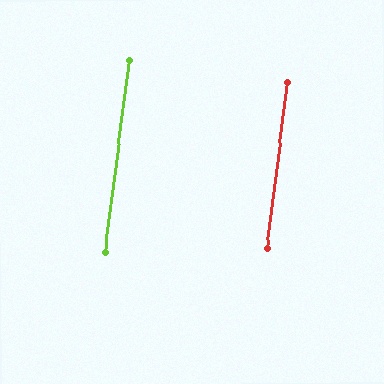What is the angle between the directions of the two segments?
Approximately 0 degrees.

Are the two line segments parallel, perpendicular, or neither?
Parallel — their directions differ by only 0.2°.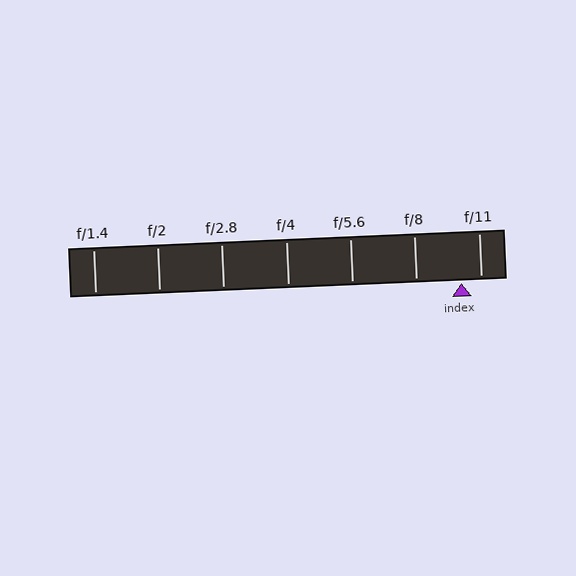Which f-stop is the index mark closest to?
The index mark is closest to f/11.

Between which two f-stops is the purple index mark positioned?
The index mark is between f/8 and f/11.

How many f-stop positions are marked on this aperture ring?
There are 7 f-stop positions marked.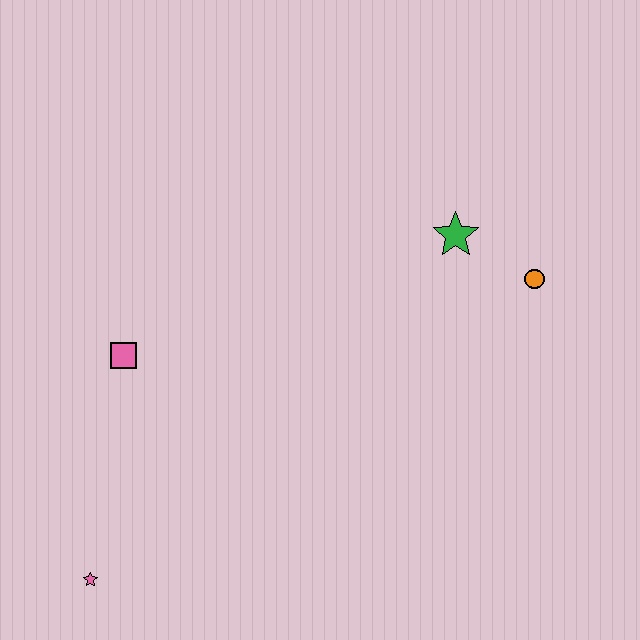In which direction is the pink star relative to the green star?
The pink star is to the left of the green star.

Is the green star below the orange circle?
No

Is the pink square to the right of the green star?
No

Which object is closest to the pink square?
The pink star is closest to the pink square.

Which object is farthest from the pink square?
The orange circle is farthest from the pink square.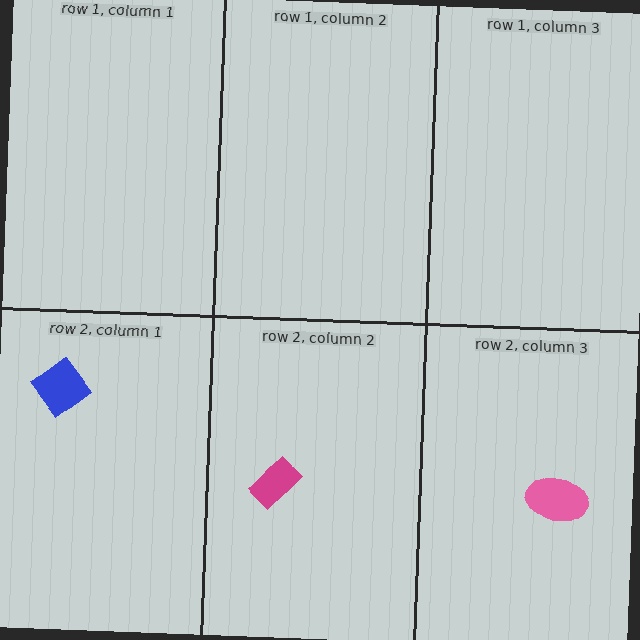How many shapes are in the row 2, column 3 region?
1.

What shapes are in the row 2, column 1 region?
The blue diamond.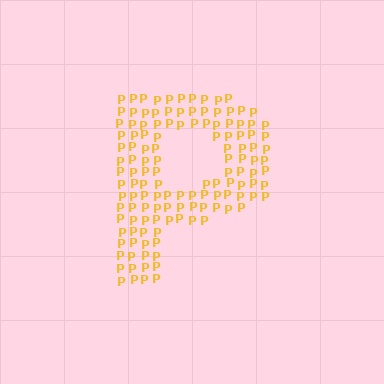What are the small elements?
The small elements are letter P's.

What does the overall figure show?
The overall figure shows the letter P.